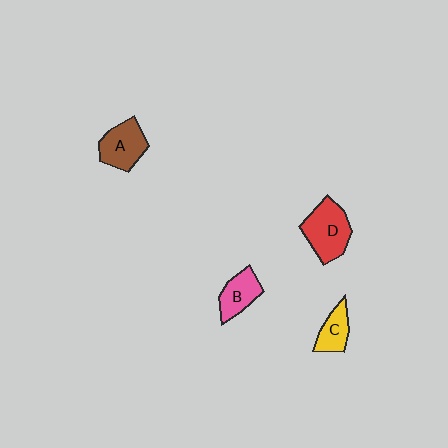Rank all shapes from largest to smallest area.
From largest to smallest: D (red), A (brown), B (pink), C (yellow).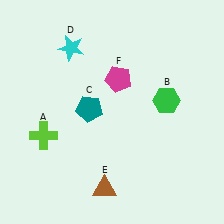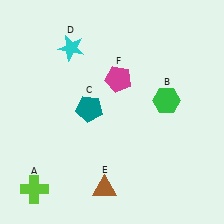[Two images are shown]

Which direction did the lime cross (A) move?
The lime cross (A) moved down.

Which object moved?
The lime cross (A) moved down.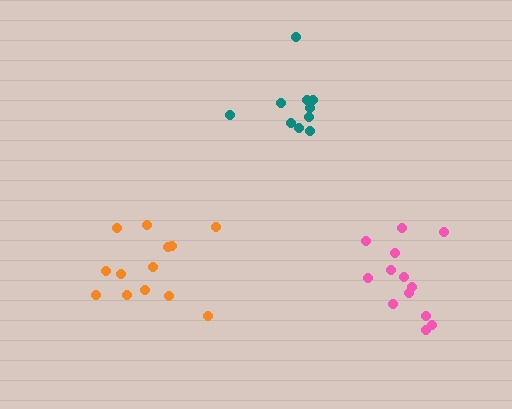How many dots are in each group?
Group 1: 10 dots, Group 2: 13 dots, Group 3: 13 dots (36 total).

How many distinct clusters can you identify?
There are 3 distinct clusters.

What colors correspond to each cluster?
The clusters are colored: teal, orange, pink.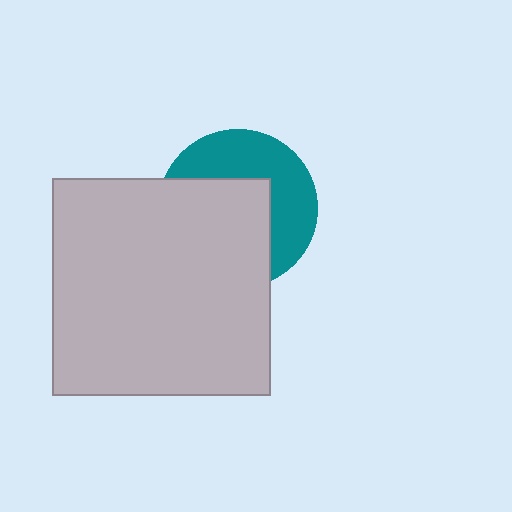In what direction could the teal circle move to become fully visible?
The teal circle could move toward the upper-right. That would shift it out from behind the light gray square entirely.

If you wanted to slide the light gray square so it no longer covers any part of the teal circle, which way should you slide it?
Slide it toward the lower-left — that is the most direct way to separate the two shapes.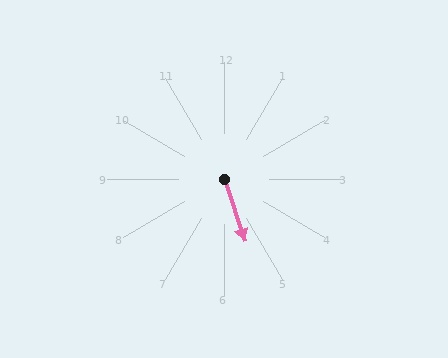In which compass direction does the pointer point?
South.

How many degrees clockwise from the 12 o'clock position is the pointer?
Approximately 162 degrees.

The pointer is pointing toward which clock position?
Roughly 5 o'clock.